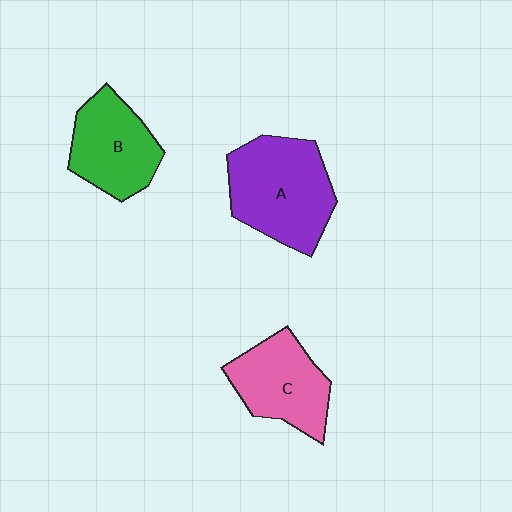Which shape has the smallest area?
Shape B (green).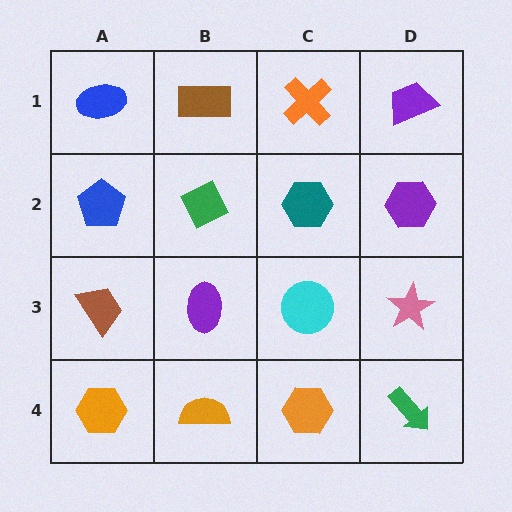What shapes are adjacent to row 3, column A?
A blue pentagon (row 2, column A), an orange hexagon (row 4, column A), a purple ellipse (row 3, column B).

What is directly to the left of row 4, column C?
An orange semicircle.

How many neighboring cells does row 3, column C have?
4.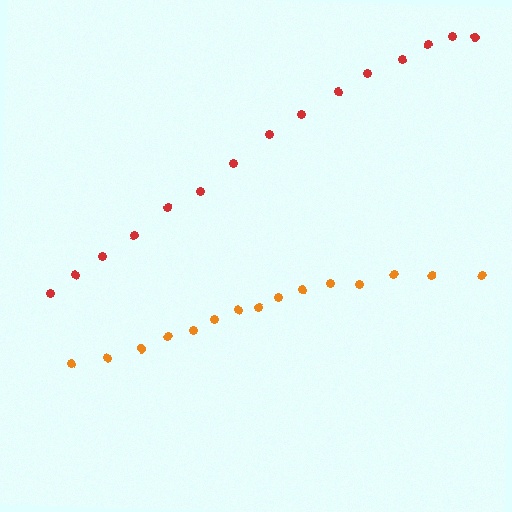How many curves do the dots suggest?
There are 2 distinct paths.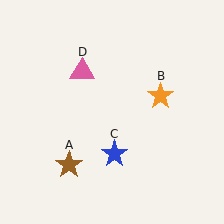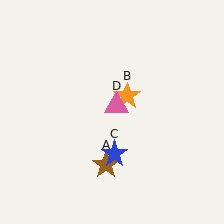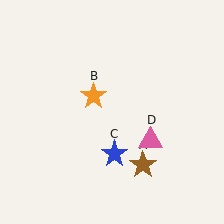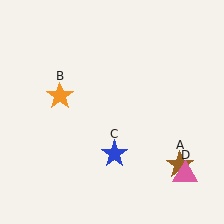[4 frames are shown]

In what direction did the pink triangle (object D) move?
The pink triangle (object D) moved down and to the right.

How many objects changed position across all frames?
3 objects changed position: brown star (object A), orange star (object B), pink triangle (object D).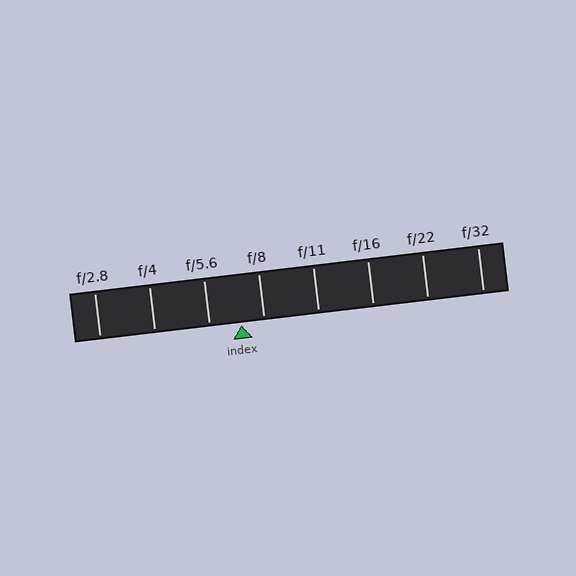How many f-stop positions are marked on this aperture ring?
There are 8 f-stop positions marked.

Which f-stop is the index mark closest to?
The index mark is closest to f/8.